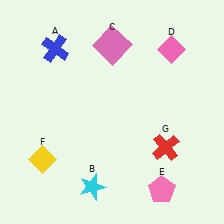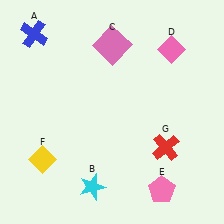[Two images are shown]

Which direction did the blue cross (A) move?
The blue cross (A) moved left.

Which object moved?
The blue cross (A) moved left.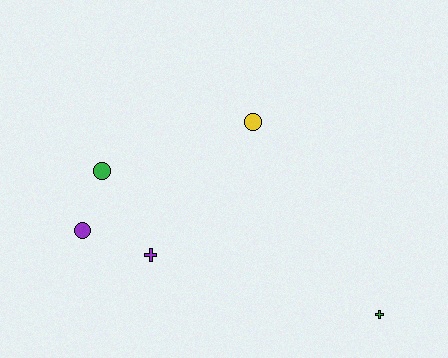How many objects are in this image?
There are 5 objects.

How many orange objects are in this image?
There are no orange objects.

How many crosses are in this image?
There are 2 crosses.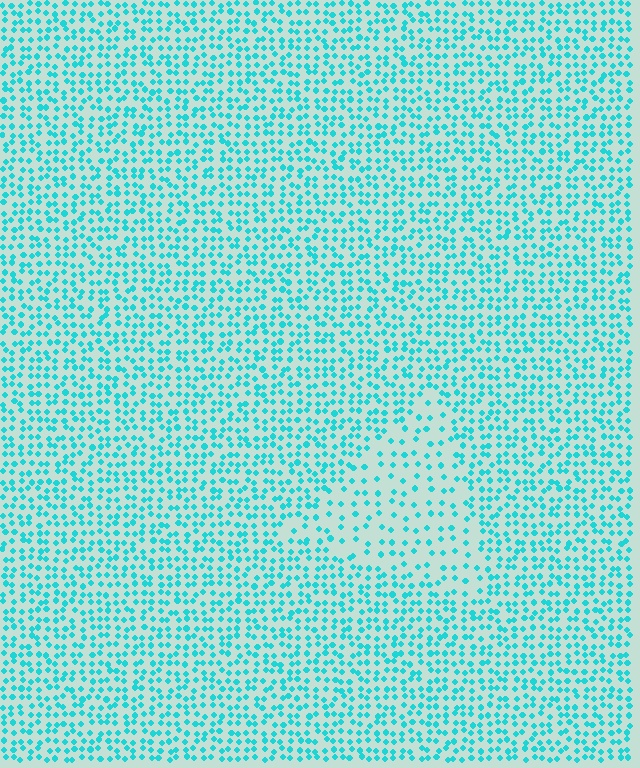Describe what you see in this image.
The image contains small cyan elements arranged at two different densities. A triangle-shaped region is visible where the elements are less densely packed than the surrounding area.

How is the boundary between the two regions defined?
The boundary is defined by a change in element density (approximately 2.1x ratio). All elements are the same color, size, and shape.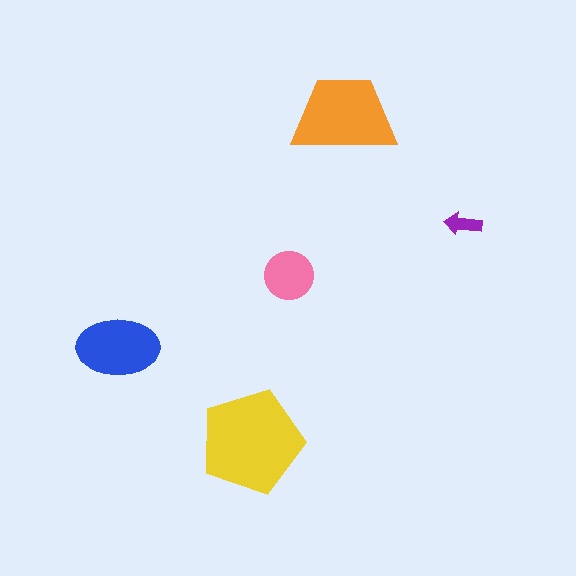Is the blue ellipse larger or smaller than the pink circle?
Larger.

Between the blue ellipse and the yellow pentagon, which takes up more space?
The yellow pentagon.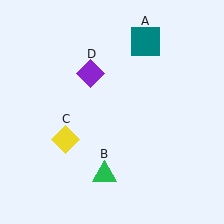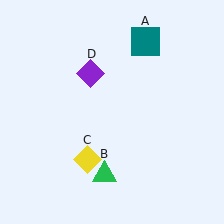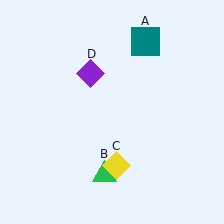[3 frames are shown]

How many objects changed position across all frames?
1 object changed position: yellow diamond (object C).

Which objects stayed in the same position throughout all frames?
Teal square (object A) and green triangle (object B) and purple diamond (object D) remained stationary.